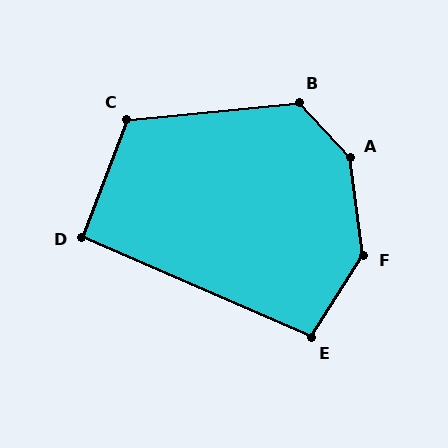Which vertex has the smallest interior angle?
D, at approximately 93 degrees.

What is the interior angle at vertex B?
Approximately 127 degrees (obtuse).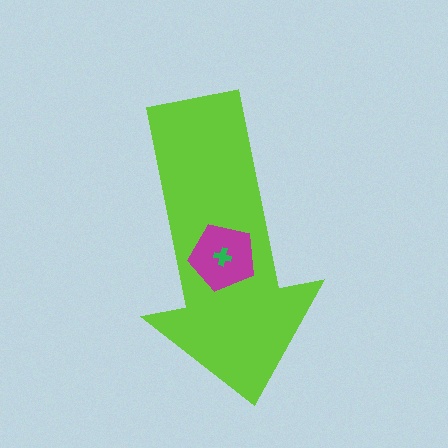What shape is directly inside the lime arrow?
The magenta pentagon.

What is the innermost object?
The green cross.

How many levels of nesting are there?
3.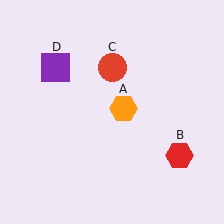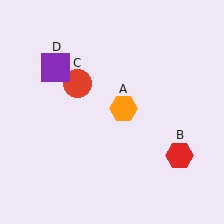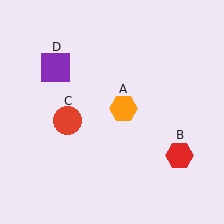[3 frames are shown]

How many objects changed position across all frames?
1 object changed position: red circle (object C).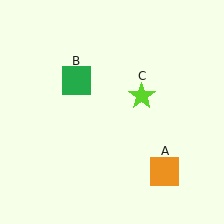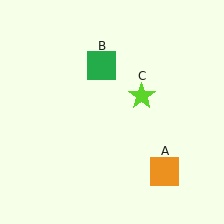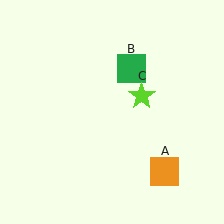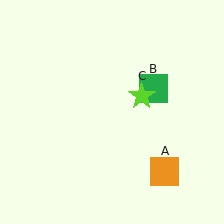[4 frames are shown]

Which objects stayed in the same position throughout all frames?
Orange square (object A) and lime star (object C) remained stationary.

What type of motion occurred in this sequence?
The green square (object B) rotated clockwise around the center of the scene.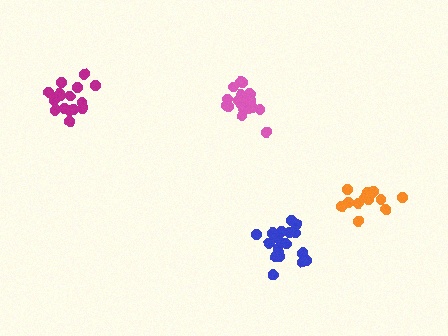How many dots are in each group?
Group 1: 19 dots, Group 2: 16 dots, Group 3: 19 dots, Group 4: 14 dots (68 total).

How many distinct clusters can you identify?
There are 4 distinct clusters.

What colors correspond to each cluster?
The clusters are colored: pink, magenta, blue, orange.